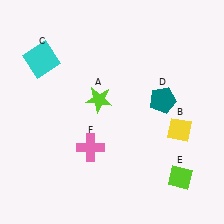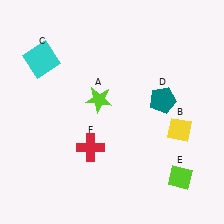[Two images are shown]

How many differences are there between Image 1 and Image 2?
There is 1 difference between the two images.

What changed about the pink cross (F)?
In Image 1, F is pink. In Image 2, it changed to red.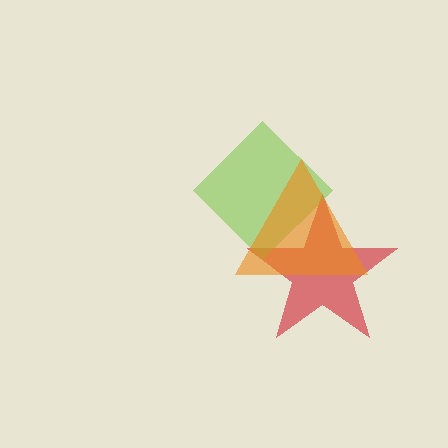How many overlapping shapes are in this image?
There are 3 overlapping shapes in the image.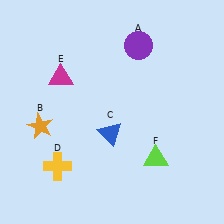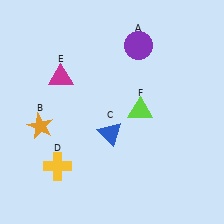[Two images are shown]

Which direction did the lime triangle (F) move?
The lime triangle (F) moved up.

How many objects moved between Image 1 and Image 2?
1 object moved between the two images.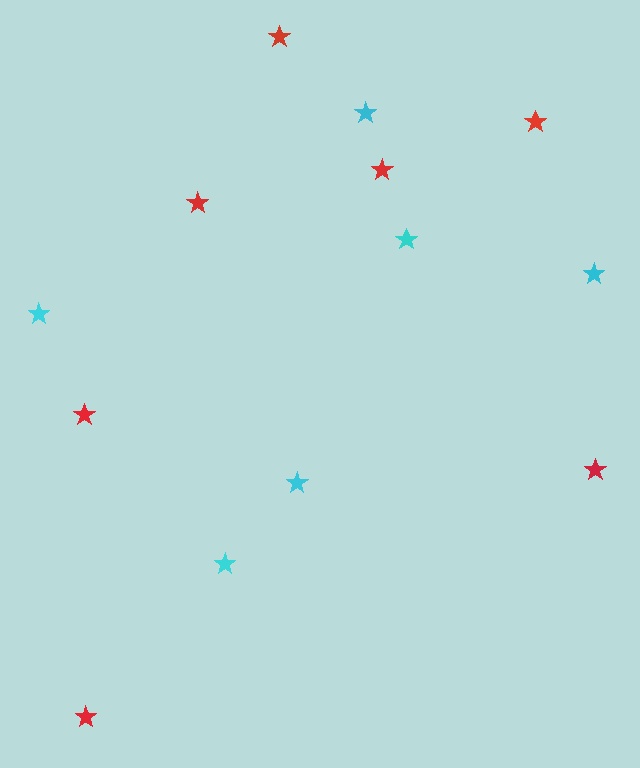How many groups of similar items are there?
There are 2 groups: one group of cyan stars (6) and one group of red stars (7).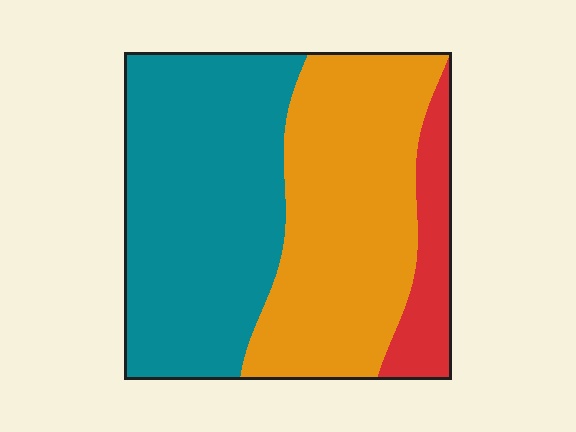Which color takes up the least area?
Red, at roughly 10%.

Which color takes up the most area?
Teal, at roughly 45%.